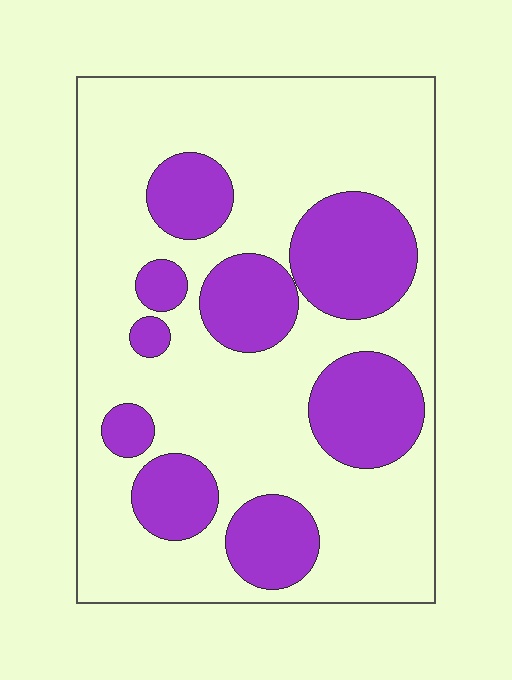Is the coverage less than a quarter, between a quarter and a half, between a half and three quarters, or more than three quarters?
Between a quarter and a half.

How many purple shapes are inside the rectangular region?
9.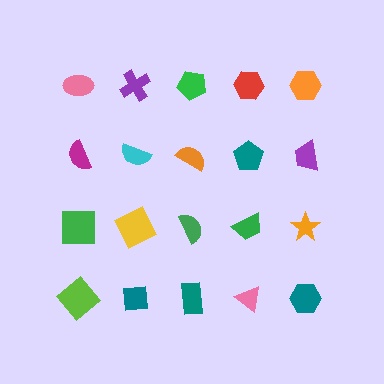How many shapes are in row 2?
5 shapes.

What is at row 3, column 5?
An orange star.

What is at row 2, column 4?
A teal pentagon.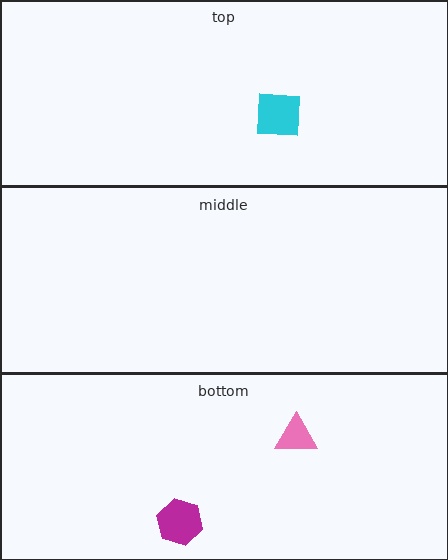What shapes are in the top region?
The cyan square.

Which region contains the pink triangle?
The bottom region.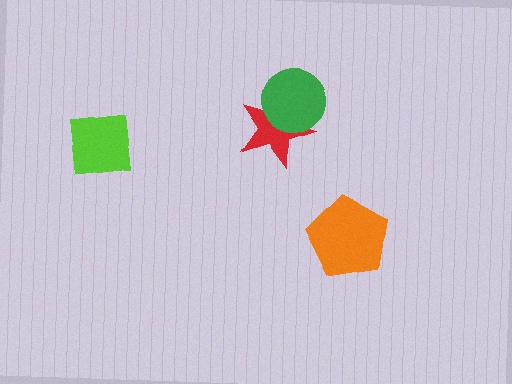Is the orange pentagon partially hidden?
No, no other shape covers it.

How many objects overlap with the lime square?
0 objects overlap with the lime square.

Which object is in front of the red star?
The green circle is in front of the red star.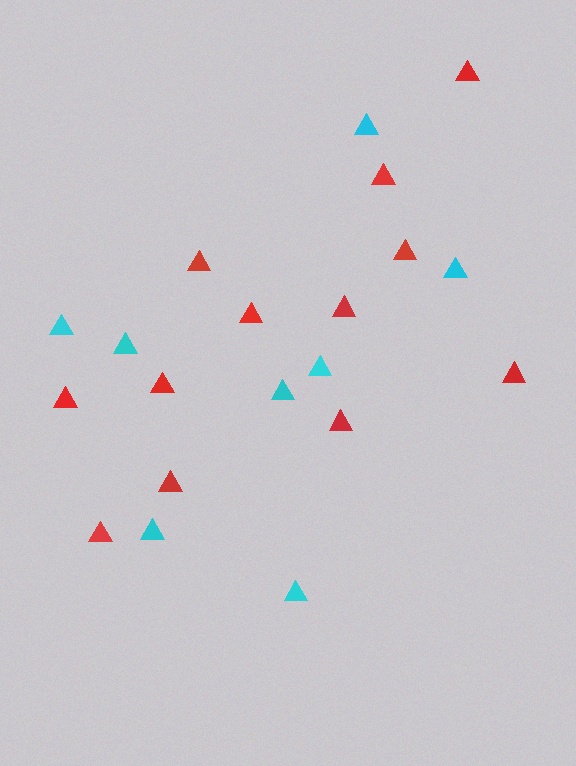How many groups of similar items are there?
There are 2 groups: one group of cyan triangles (8) and one group of red triangles (12).